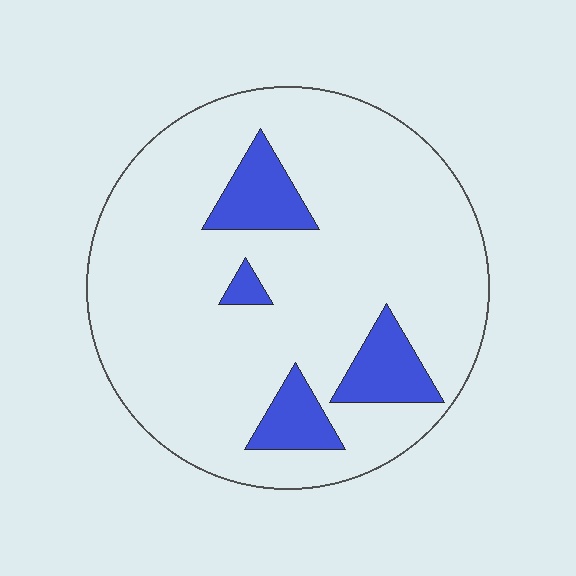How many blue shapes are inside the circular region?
4.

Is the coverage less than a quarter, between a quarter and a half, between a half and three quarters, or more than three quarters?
Less than a quarter.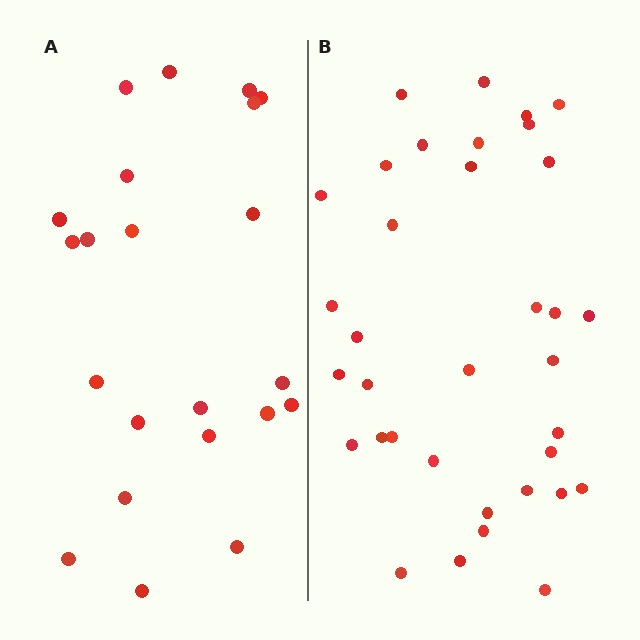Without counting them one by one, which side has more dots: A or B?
Region B (the right region) has more dots.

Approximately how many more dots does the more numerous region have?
Region B has approximately 15 more dots than region A.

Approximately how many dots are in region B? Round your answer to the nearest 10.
About 40 dots. (The exact count is 35, which rounds to 40.)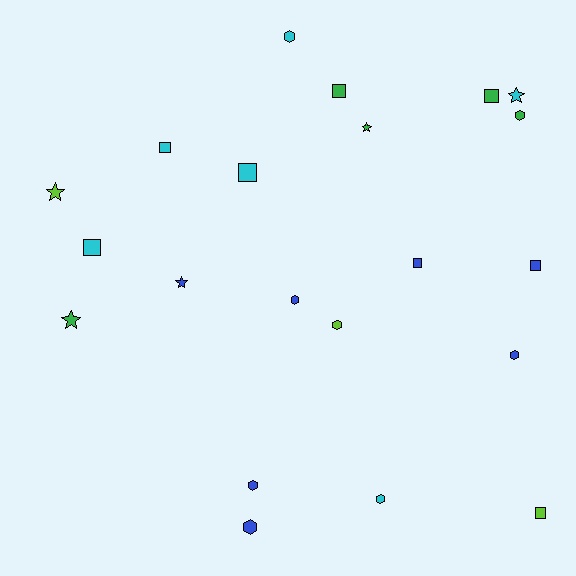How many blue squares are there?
There are 2 blue squares.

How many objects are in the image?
There are 21 objects.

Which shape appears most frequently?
Square, with 8 objects.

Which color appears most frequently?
Blue, with 7 objects.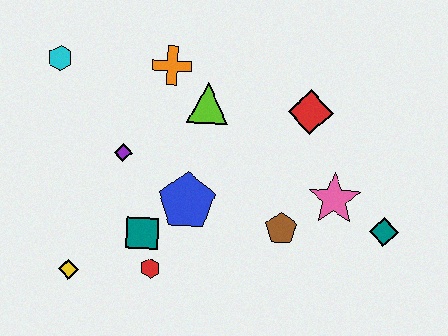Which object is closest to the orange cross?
The lime triangle is closest to the orange cross.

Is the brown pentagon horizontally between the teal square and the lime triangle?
No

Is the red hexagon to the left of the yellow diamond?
No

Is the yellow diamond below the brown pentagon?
Yes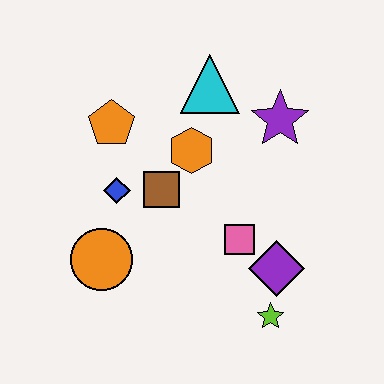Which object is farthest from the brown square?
The lime star is farthest from the brown square.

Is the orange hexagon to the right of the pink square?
No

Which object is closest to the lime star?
The purple diamond is closest to the lime star.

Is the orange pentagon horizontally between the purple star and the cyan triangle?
No